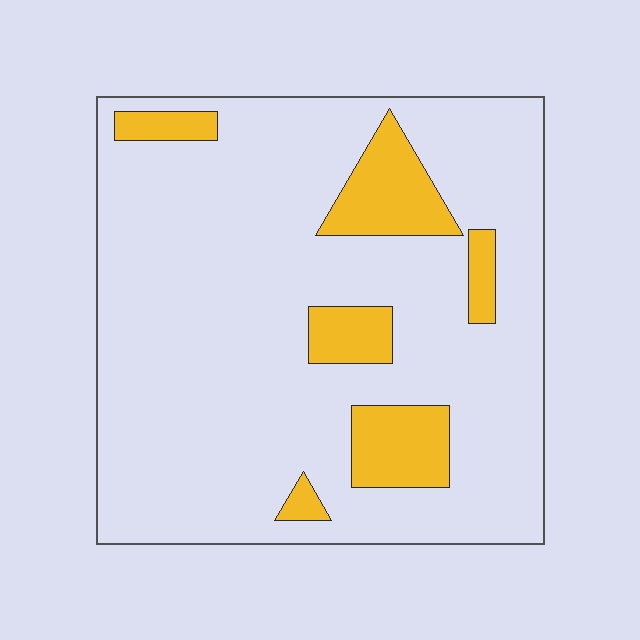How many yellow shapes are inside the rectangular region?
6.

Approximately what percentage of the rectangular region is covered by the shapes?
Approximately 15%.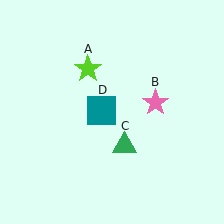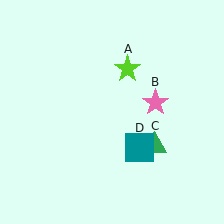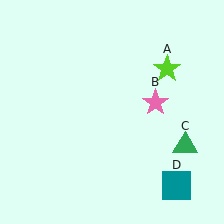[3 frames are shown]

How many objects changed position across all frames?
3 objects changed position: lime star (object A), green triangle (object C), teal square (object D).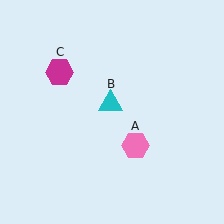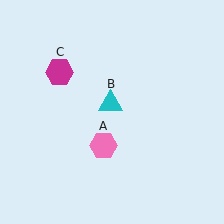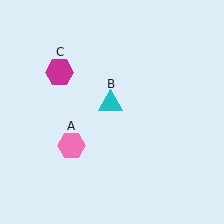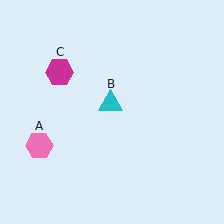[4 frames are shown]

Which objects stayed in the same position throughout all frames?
Cyan triangle (object B) and magenta hexagon (object C) remained stationary.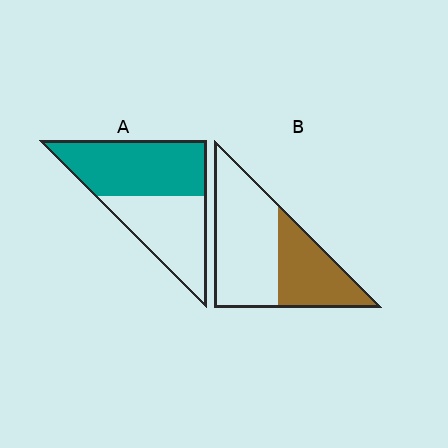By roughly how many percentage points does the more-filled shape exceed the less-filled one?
By roughly 15 percentage points (A over B).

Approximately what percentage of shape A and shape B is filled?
A is approximately 55% and B is approximately 40%.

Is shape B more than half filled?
No.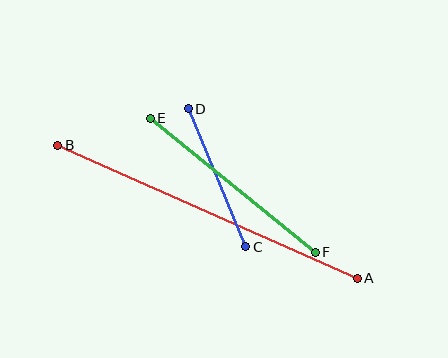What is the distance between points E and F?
The distance is approximately 212 pixels.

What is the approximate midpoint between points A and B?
The midpoint is at approximately (207, 212) pixels.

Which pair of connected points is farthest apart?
Points A and B are farthest apart.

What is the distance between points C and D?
The distance is approximately 150 pixels.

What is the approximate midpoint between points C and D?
The midpoint is at approximately (217, 178) pixels.